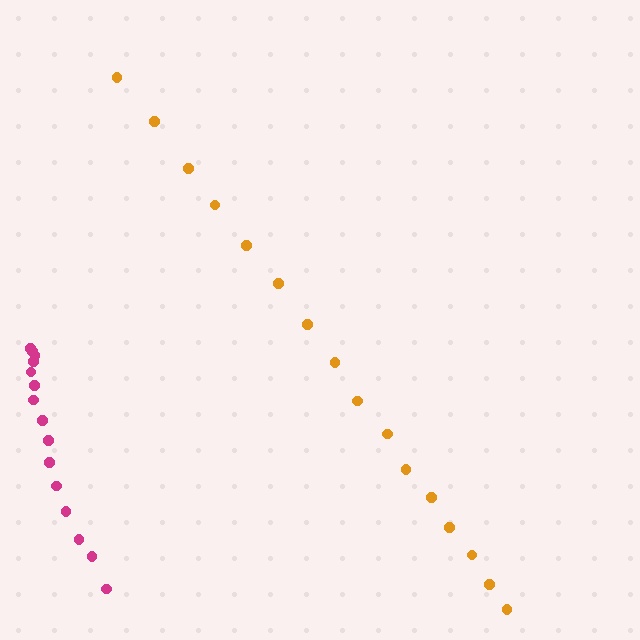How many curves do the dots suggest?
There are 2 distinct paths.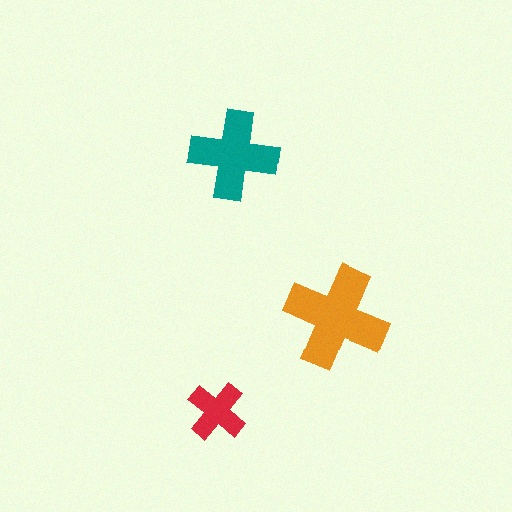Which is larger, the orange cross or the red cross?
The orange one.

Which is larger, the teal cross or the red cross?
The teal one.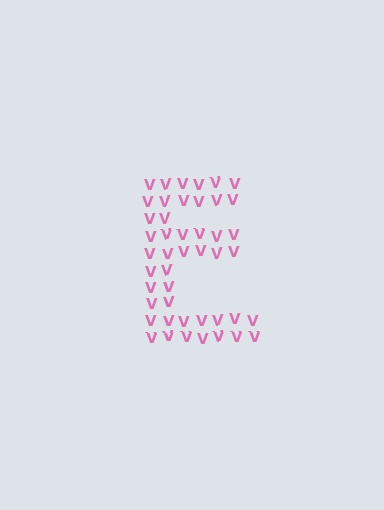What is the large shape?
The large shape is the letter E.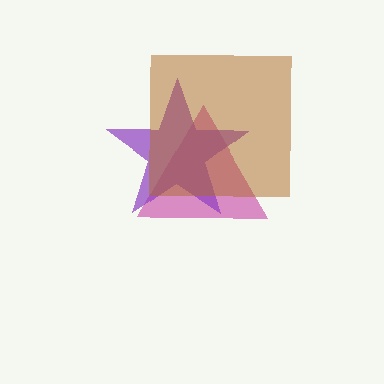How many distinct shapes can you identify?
There are 3 distinct shapes: a magenta triangle, a purple star, a brown square.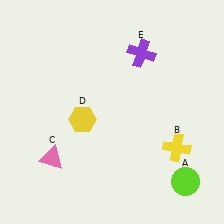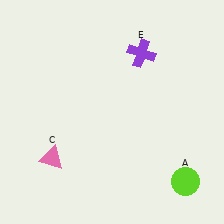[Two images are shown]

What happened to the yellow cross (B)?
The yellow cross (B) was removed in Image 2. It was in the bottom-right area of Image 1.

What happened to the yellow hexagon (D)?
The yellow hexagon (D) was removed in Image 2. It was in the bottom-left area of Image 1.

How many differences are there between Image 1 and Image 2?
There are 2 differences between the two images.